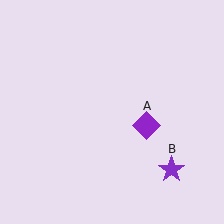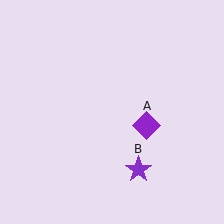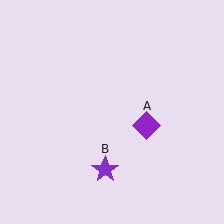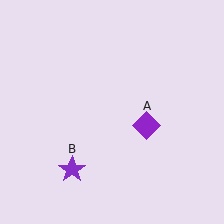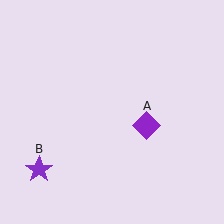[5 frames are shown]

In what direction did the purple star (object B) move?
The purple star (object B) moved left.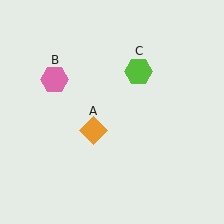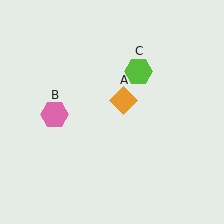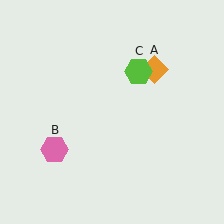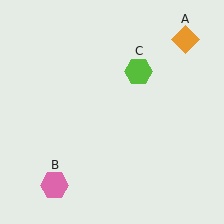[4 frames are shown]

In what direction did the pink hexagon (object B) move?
The pink hexagon (object B) moved down.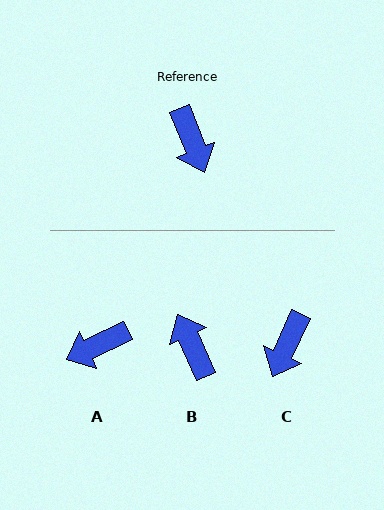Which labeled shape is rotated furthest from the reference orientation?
B, about 177 degrees away.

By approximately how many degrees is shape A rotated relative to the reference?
Approximately 86 degrees clockwise.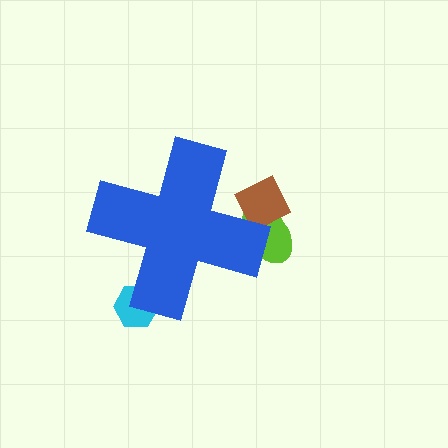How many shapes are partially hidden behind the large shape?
3 shapes are partially hidden.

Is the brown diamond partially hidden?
Yes, the brown diamond is partially hidden behind the blue cross.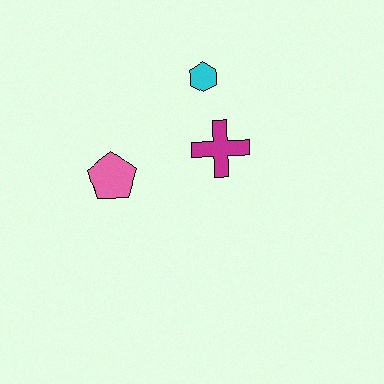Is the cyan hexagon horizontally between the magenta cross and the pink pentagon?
Yes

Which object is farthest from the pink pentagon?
The cyan hexagon is farthest from the pink pentagon.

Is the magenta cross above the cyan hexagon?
No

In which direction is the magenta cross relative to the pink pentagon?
The magenta cross is to the right of the pink pentagon.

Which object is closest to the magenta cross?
The cyan hexagon is closest to the magenta cross.